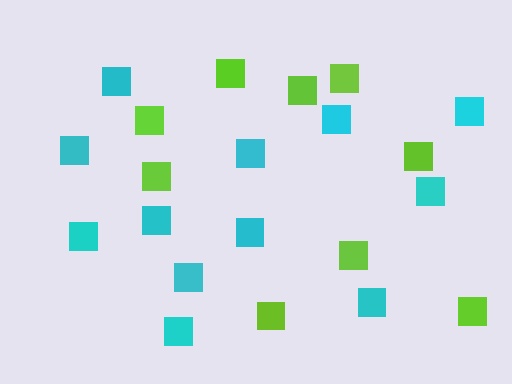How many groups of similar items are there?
There are 2 groups: one group of lime squares (9) and one group of cyan squares (12).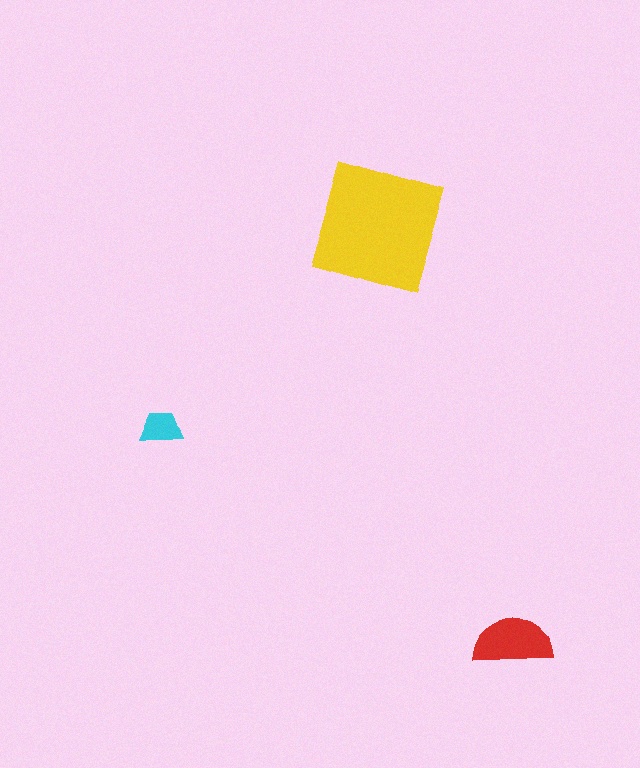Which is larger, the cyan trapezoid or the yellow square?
The yellow square.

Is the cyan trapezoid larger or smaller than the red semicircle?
Smaller.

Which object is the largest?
The yellow square.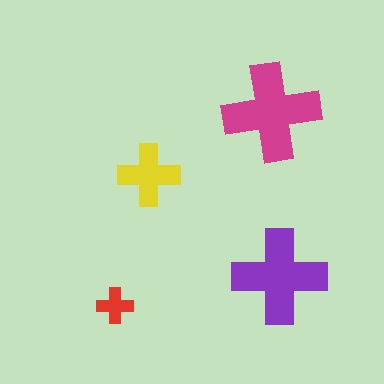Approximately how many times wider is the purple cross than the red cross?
About 2.5 times wider.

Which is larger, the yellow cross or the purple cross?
The purple one.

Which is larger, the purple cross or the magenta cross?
The magenta one.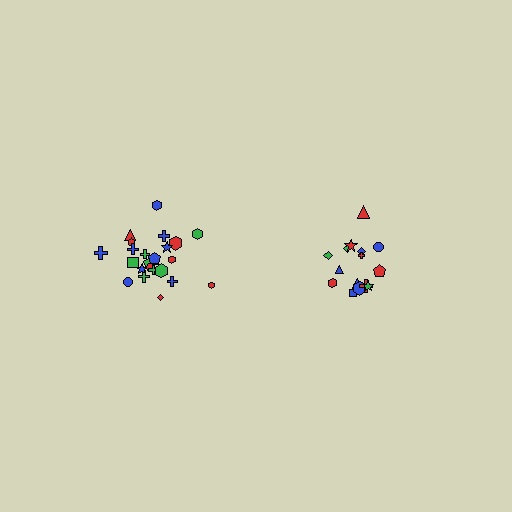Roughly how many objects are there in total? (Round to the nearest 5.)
Roughly 40 objects in total.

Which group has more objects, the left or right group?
The left group.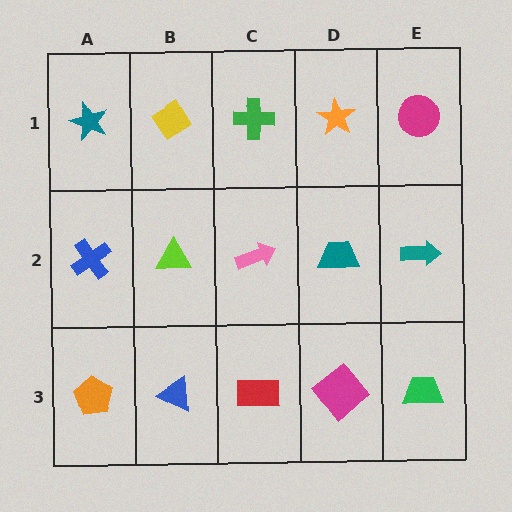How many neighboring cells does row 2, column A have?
3.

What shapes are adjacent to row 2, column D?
An orange star (row 1, column D), a magenta diamond (row 3, column D), a pink arrow (row 2, column C), a teal arrow (row 2, column E).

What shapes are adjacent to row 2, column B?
A yellow diamond (row 1, column B), a blue triangle (row 3, column B), a blue cross (row 2, column A), a pink arrow (row 2, column C).